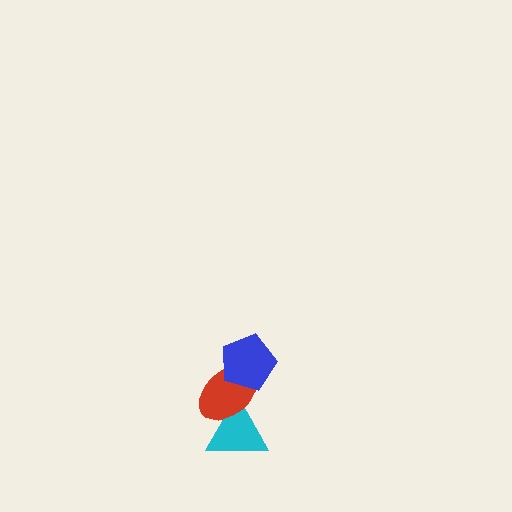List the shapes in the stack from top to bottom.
From top to bottom: the blue pentagon, the red ellipse, the cyan triangle.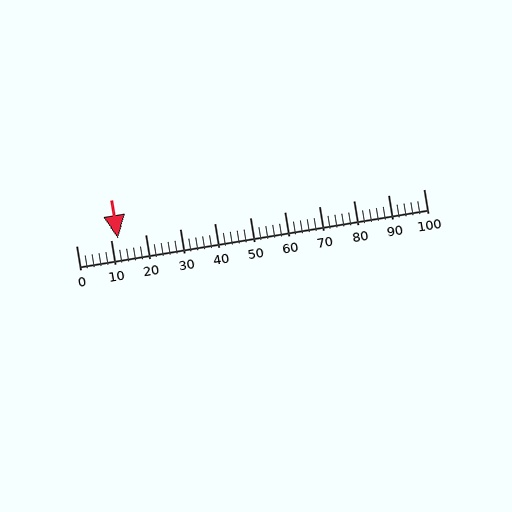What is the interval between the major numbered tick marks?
The major tick marks are spaced 10 units apart.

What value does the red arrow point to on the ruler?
The red arrow points to approximately 12.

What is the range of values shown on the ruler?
The ruler shows values from 0 to 100.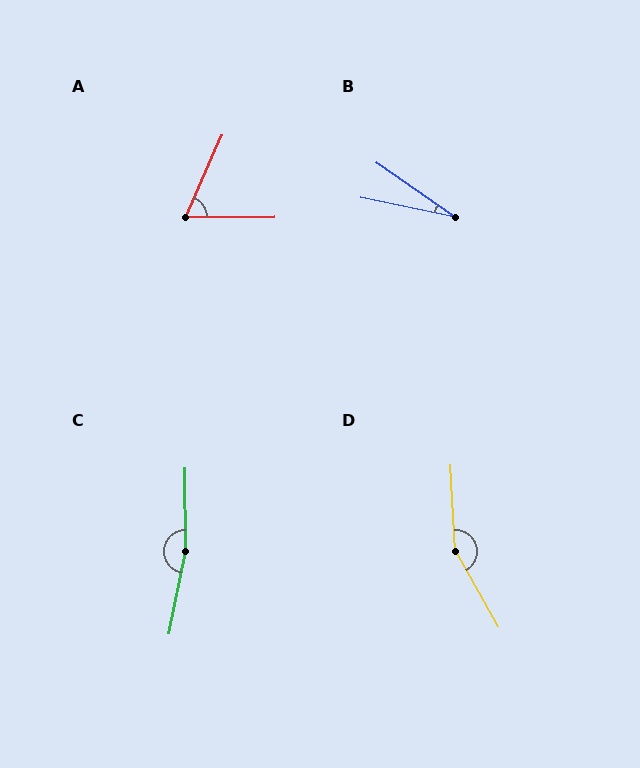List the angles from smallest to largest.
B (23°), A (66°), D (153°), C (169°).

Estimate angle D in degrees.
Approximately 153 degrees.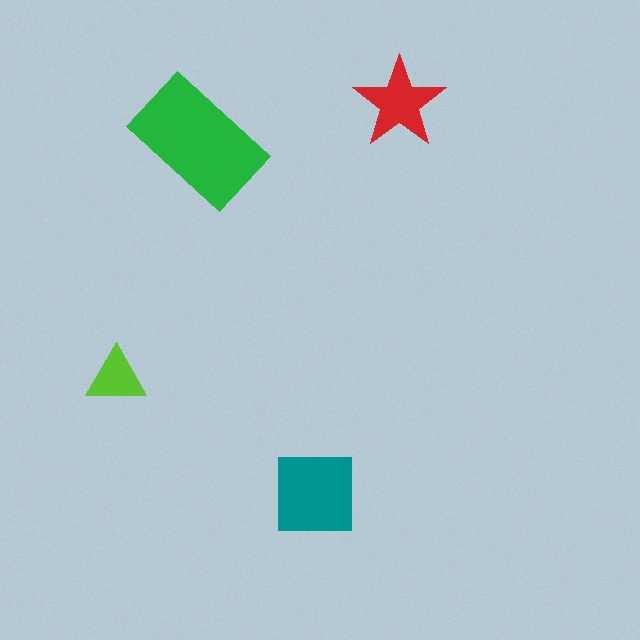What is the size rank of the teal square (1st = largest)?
2nd.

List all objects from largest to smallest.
The green rectangle, the teal square, the red star, the lime triangle.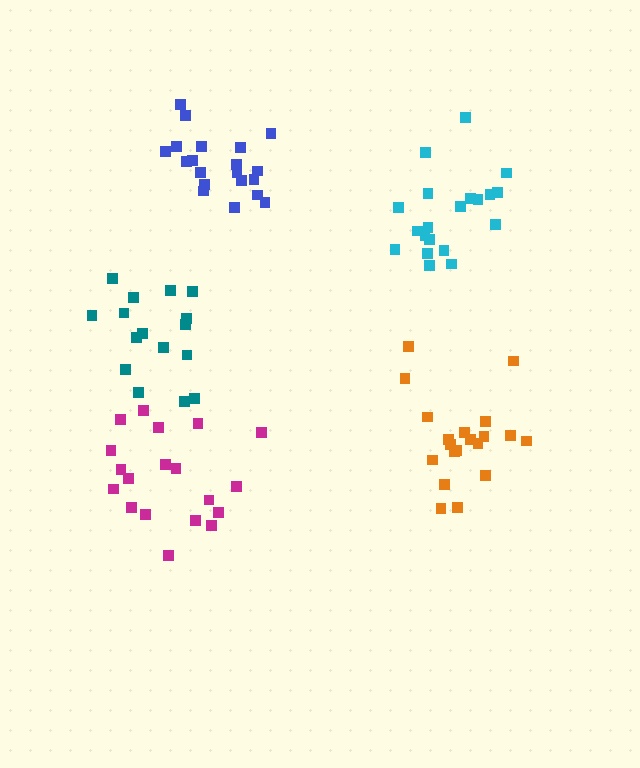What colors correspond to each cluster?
The clusters are colored: cyan, orange, blue, teal, magenta.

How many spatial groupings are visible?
There are 5 spatial groupings.